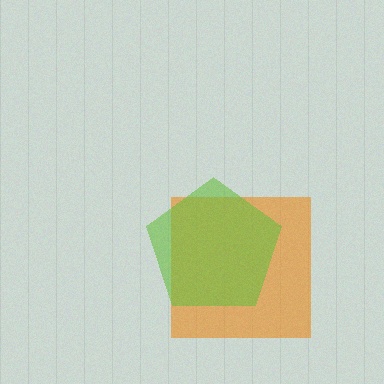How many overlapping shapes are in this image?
There are 2 overlapping shapes in the image.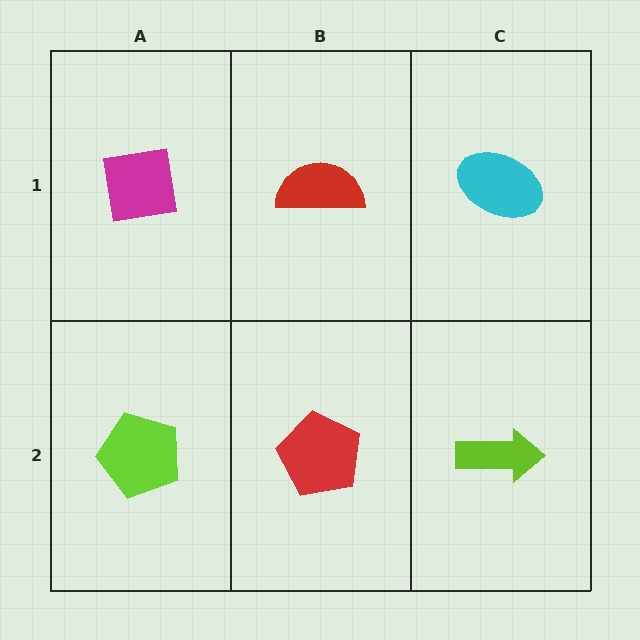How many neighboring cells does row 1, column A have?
2.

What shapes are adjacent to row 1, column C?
A lime arrow (row 2, column C), a red semicircle (row 1, column B).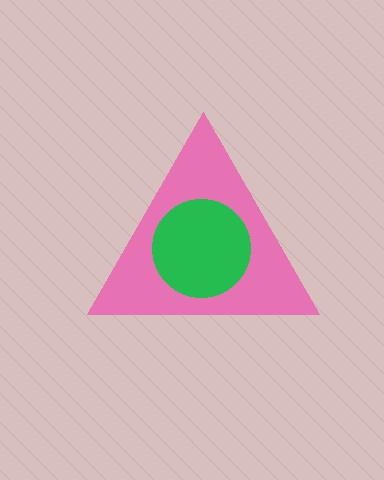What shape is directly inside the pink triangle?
The green circle.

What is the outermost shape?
The pink triangle.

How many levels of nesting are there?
2.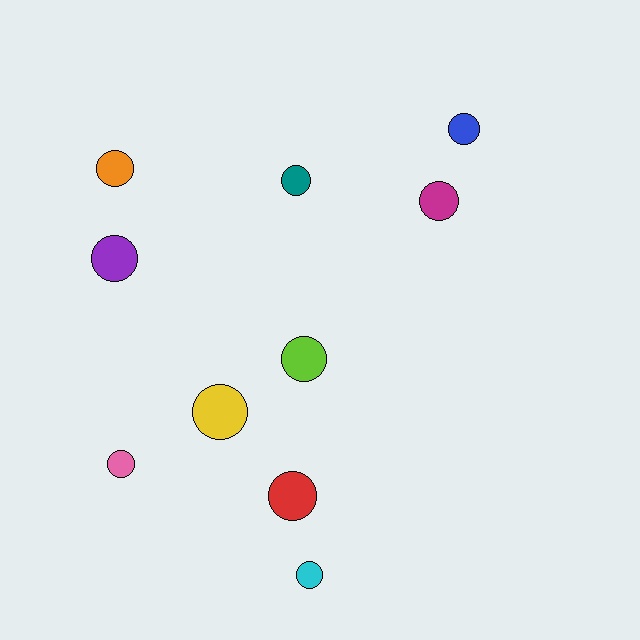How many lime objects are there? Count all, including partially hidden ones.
There is 1 lime object.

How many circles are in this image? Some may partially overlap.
There are 10 circles.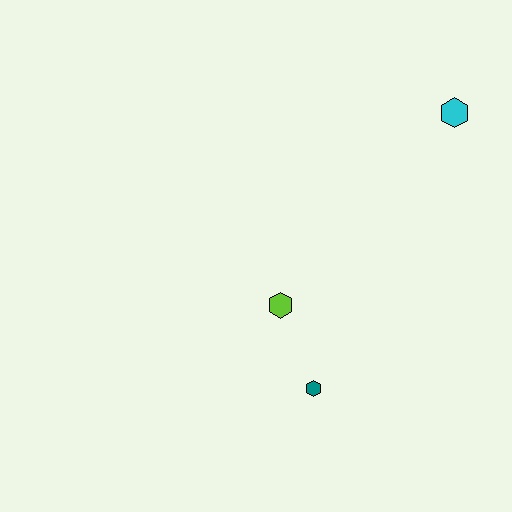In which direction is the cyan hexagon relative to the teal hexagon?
The cyan hexagon is above the teal hexagon.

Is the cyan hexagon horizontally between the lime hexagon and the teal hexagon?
No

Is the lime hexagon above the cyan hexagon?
No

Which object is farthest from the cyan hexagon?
The teal hexagon is farthest from the cyan hexagon.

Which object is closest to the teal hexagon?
The lime hexagon is closest to the teal hexagon.